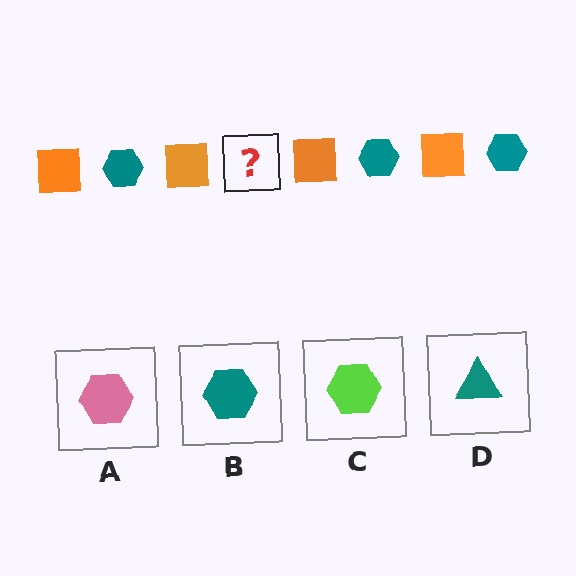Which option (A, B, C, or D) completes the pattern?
B.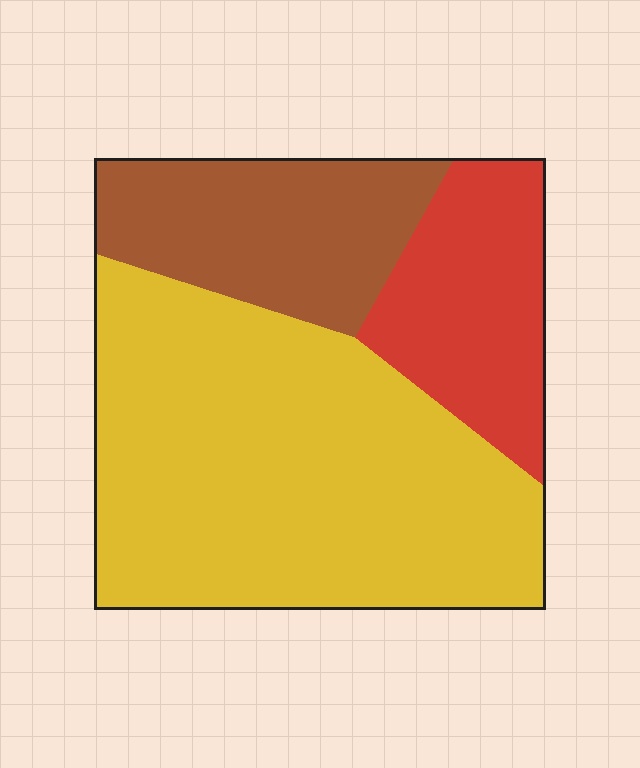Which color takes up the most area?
Yellow, at roughly 60%.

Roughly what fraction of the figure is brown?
Brown covers about 20% of the figure.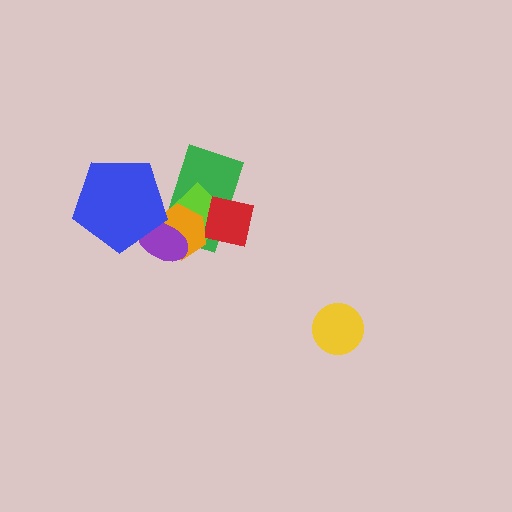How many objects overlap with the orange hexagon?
5 objects overlap with the orange hexagon.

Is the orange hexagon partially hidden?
Yes, it is partially covered by another shape.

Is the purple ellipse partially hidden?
Yes, it is partially covered by another shape.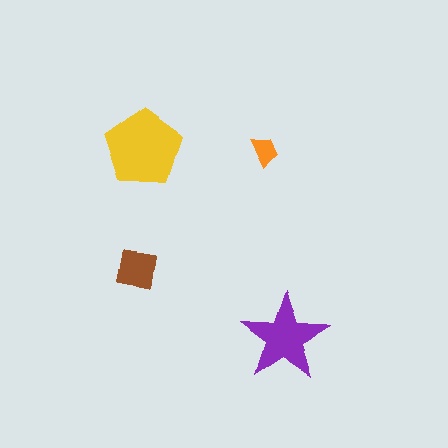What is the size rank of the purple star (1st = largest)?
2nd.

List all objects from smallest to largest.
The orange trapezoid, the brown square, the purple star, the yellow pentagon.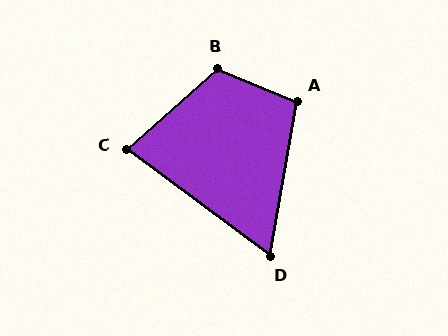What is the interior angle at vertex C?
Approximately 78 degrees (acute).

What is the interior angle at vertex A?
Approximately 102 degrees (obtuse).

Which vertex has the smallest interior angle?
D, at approximately 64 degrees.